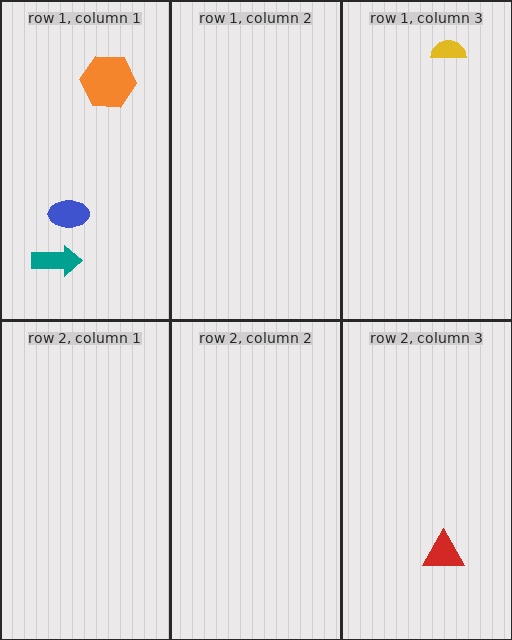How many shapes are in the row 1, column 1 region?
3.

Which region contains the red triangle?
The row 2, column 3 region.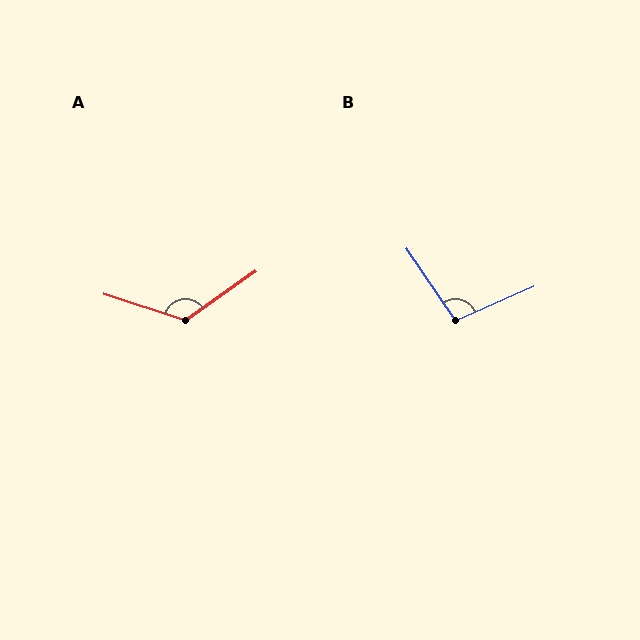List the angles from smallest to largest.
B (101°), A (127°).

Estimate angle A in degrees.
Approximately 127 degrees.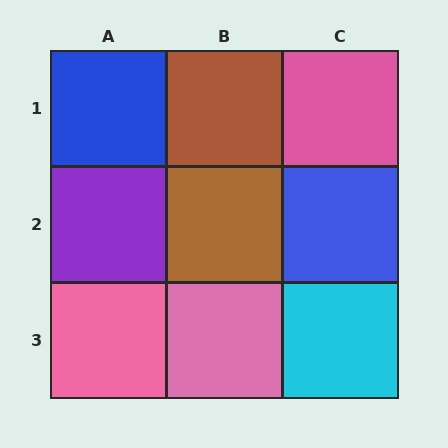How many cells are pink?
3 cells are pink.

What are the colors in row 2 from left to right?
Purple, brown, blue.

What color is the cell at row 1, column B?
Brown.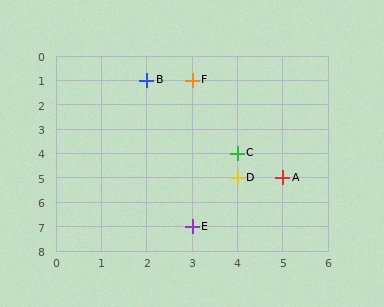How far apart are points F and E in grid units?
Points F and E are 6 rows apart.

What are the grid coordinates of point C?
Point C is at grid coordinates (4, 4).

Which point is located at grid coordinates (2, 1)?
Point B is at (2, 1).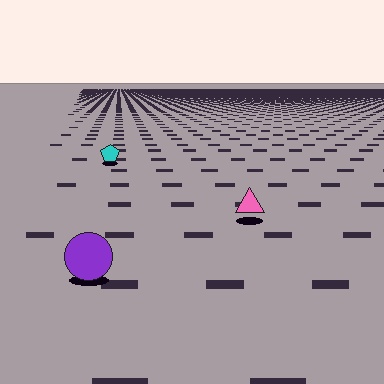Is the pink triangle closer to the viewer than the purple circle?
No. The purple circle is closer — you can tell from the texture gradient: the ground texture is coarser near it.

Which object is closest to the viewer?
The purple circle is closest. The texture marks near it are larger and more spread out.